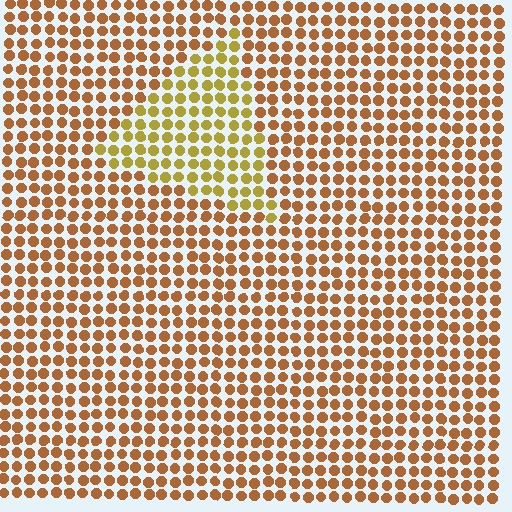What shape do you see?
I see a triangle.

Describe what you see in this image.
The image is filled with small brown elements in a uniform arrangement. A triangle-shaped region is visible where the elements are tinted to a slightly different hue, forming a subtle color boundary.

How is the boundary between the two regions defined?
The boundary is defined purely by a slight shift in hue (about 30 degrees). Spacing, size, and orientation are identical on both sides.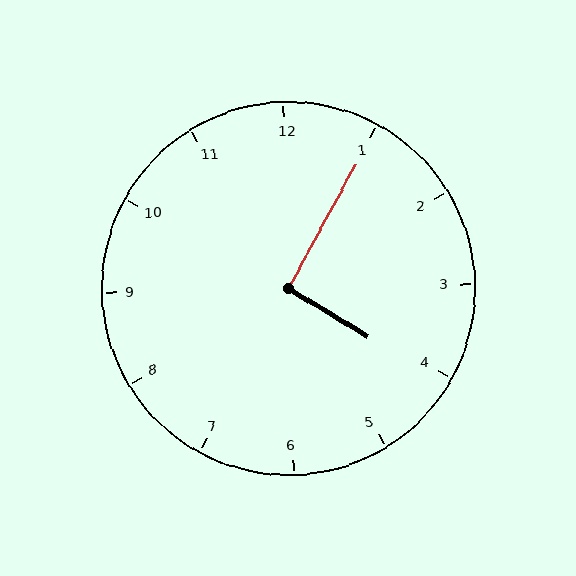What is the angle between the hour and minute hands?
Approximately 92 degrees.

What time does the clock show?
4:05.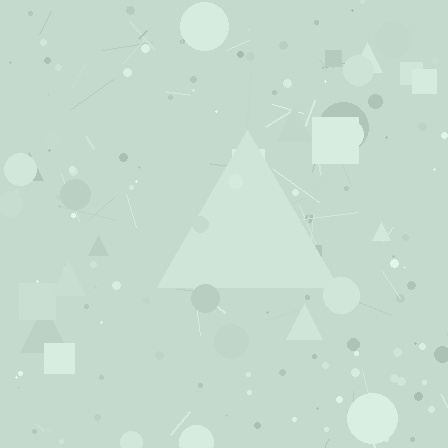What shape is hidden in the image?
A triangle is hidden in the image.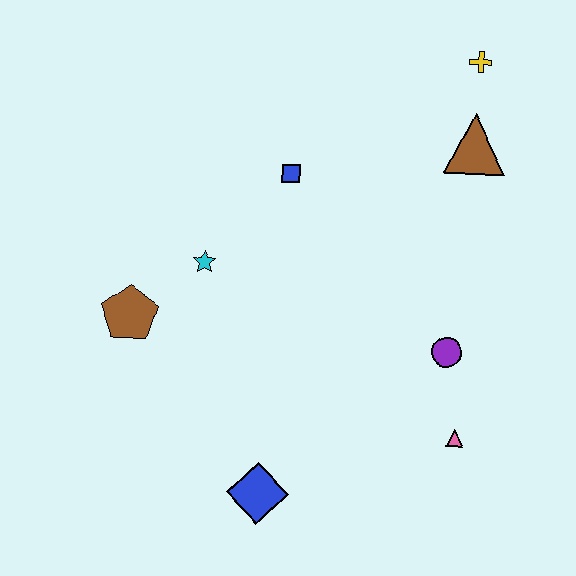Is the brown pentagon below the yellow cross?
Yes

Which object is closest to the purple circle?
The pink triangle is closest to the purple circle.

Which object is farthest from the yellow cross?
The blue diamond is farthest from the yellow cross.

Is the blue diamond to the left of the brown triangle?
Yes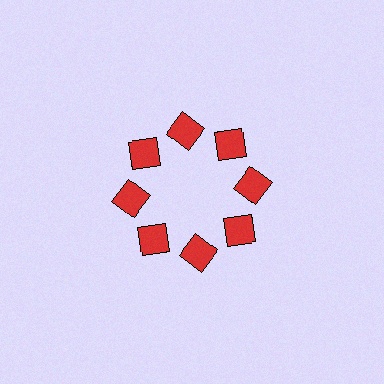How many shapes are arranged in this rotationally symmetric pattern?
There are 8 shapes, arranged in 8 groups of 1.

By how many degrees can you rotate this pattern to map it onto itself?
The pattern maps onto itself every 45 degrees of rotation.